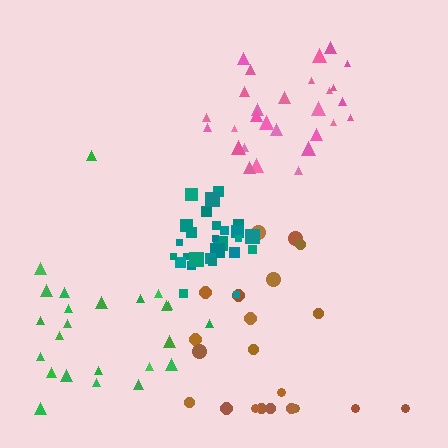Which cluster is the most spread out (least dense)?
Brown.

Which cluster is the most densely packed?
Teal.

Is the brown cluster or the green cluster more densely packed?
Green.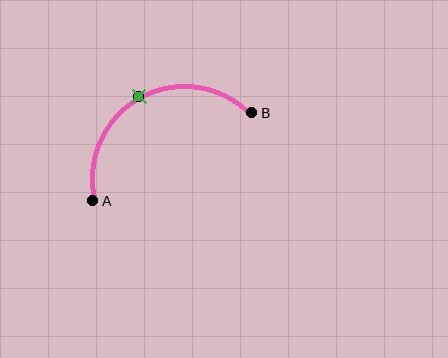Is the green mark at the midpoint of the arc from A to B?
Yes. The green mark lies on the arc at equal arc-length from both A and B — it is the arc midpoint.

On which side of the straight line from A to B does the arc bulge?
The arc bulges above the straight line connecting A and B.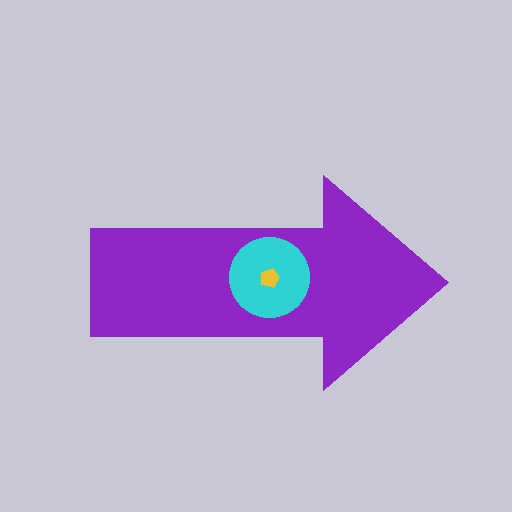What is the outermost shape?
The purple arrow.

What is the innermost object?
The yellow pentagon.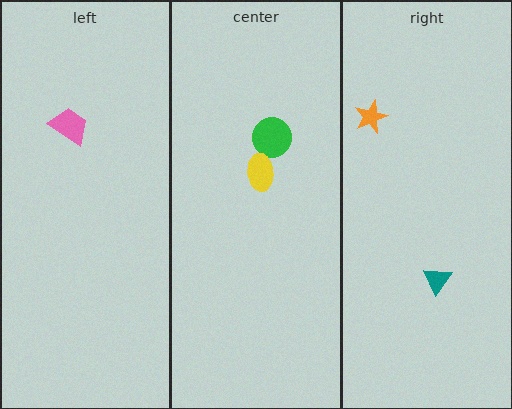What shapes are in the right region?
The teal triangle, the orange star.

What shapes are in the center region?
The green circle, the yellow ellipse.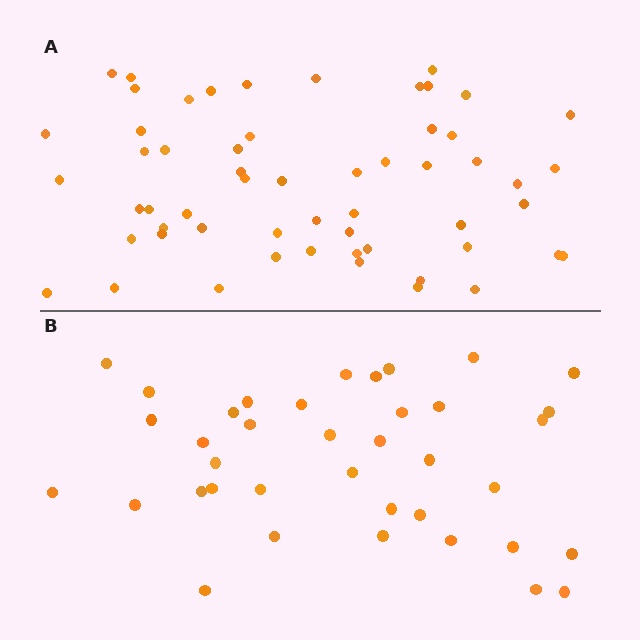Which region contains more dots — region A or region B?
Region A (the top region) has more dots.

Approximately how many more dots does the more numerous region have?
Region A has approximately 20 more dots than region B.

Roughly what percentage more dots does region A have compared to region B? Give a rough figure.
About 50% more.